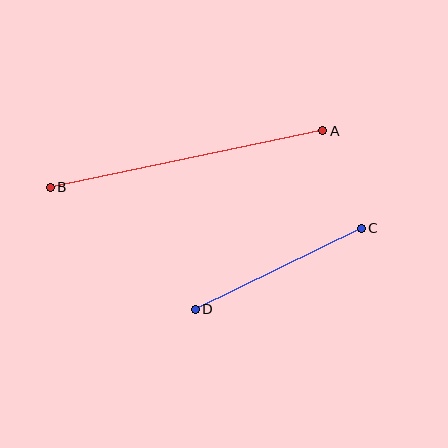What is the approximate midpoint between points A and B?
The midpoint is at approximately (186, 159) pixels.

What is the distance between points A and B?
The distance is approximately 279 pixels.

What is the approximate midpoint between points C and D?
The midpoint is at approximately (278, 269) pixels.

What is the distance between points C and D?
The distance is approximately 184 pixels.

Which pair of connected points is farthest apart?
Points A and B are farthest apart.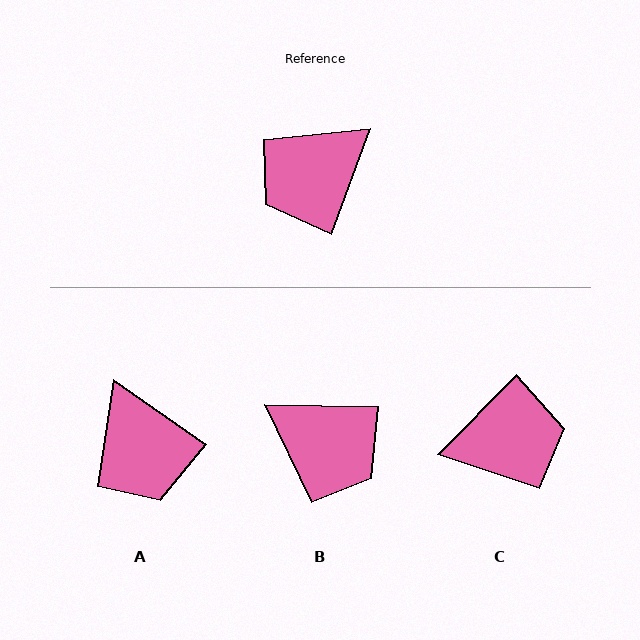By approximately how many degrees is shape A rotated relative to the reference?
Approximately 75 degrees counter-clockwise.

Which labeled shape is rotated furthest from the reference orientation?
C, about 156 degrees away.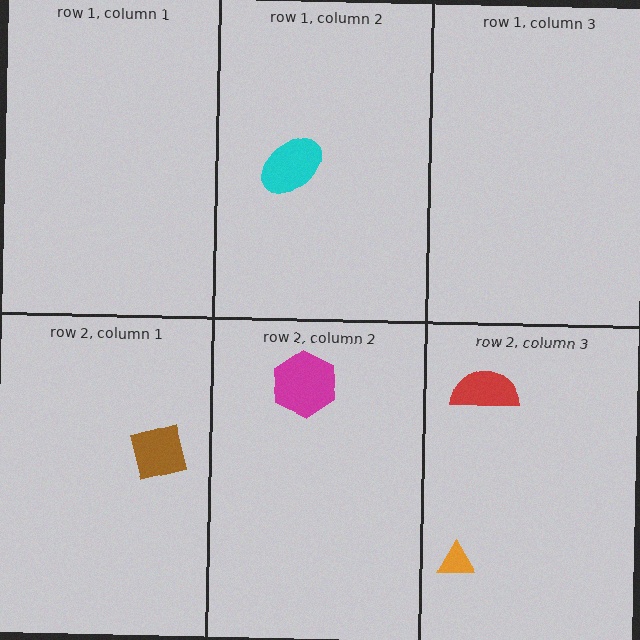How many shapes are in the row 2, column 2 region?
1.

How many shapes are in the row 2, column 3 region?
2.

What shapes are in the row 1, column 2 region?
The cyan ellipse.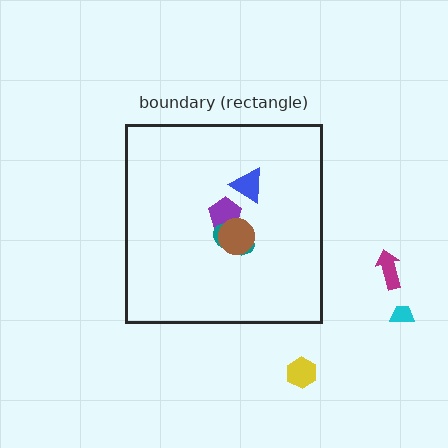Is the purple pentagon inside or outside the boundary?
Inside.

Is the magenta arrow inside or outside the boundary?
Outside.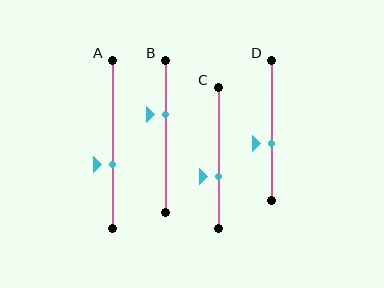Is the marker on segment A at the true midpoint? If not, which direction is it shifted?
No, the marker on segment A is shifted downward by about 12% of the segment length.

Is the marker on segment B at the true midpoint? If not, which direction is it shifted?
No, the marker on segment B is shifted upward by about 14% of the segment length.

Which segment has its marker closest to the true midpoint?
Segment D has its marker closest to the true midpoint.